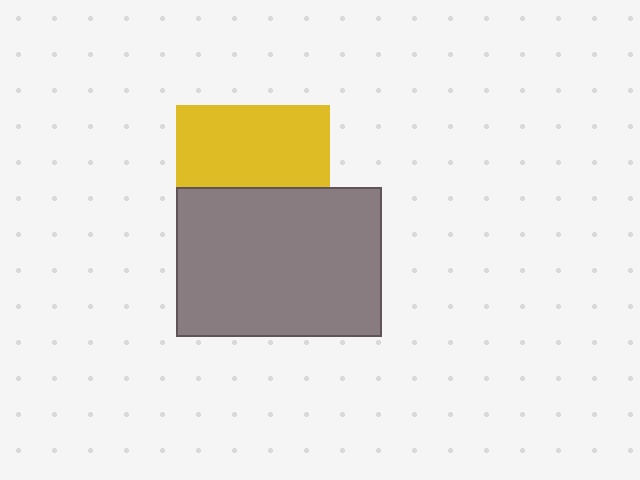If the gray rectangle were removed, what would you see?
You would see the complete yellow square.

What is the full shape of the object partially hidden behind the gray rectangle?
The partially hidden object is a yellow square.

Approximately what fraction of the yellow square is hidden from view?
Roughly 46% of the yellow square is hidden behind the gray rectangle.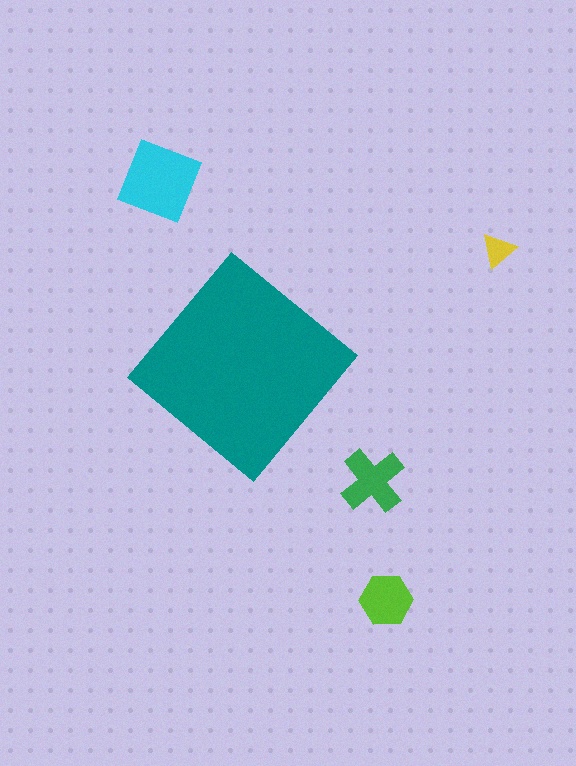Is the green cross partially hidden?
No, the green cross is fully visible.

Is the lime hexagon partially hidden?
No, the lime hexagon is fully visible.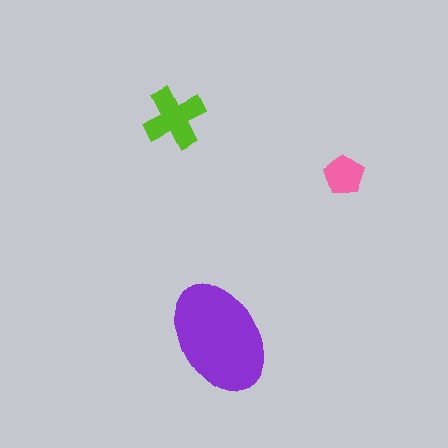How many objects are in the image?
There are 3 objects in the image.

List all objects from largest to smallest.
The purple ellipse, the lime cross, the pink pentagon.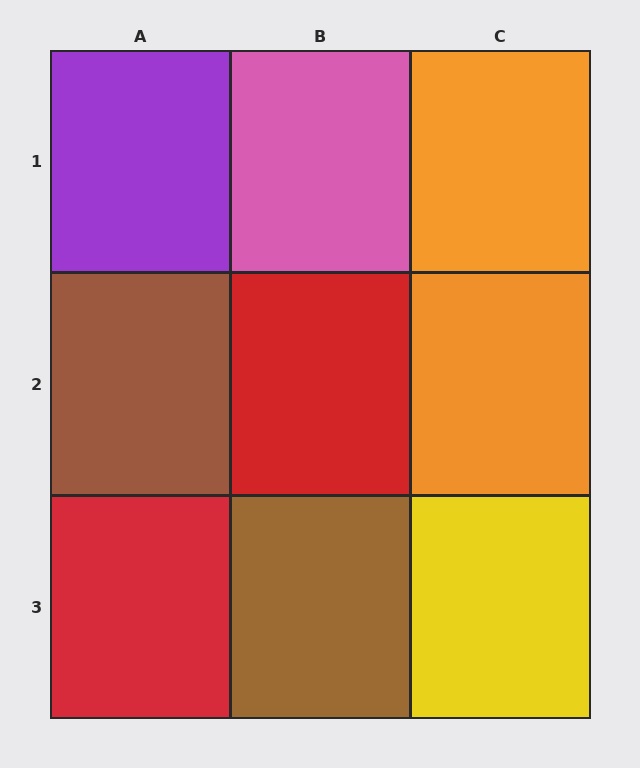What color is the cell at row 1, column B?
Pink.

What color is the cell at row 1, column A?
Purple.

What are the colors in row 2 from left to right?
Brown, red, orange.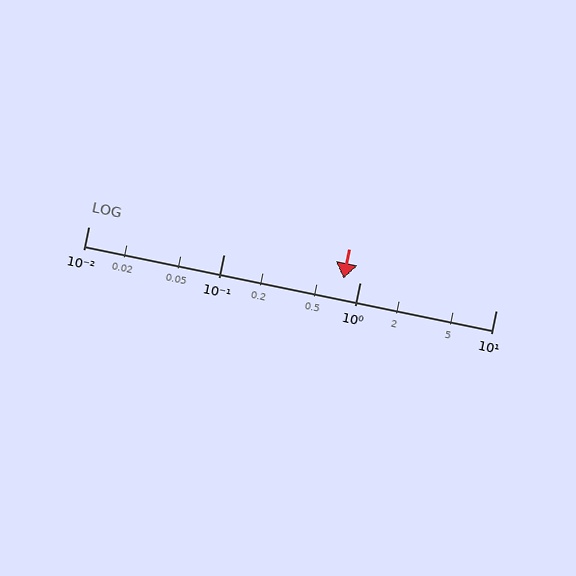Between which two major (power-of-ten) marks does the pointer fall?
The pointer is between 0.1 and 1.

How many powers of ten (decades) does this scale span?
The scale spans 3 decades, from 0.01 to 10.